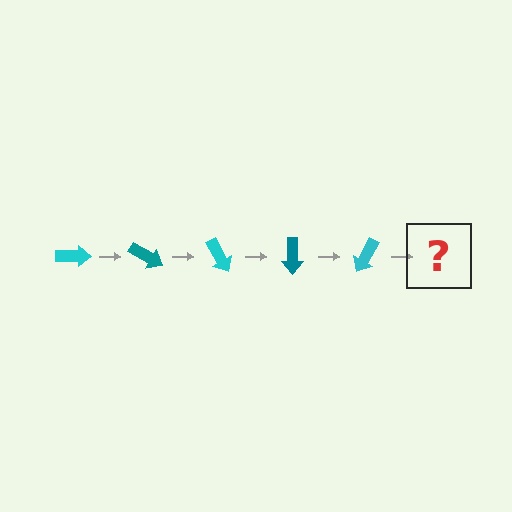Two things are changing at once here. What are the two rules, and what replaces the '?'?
The two rules are that it rotates 30 degrees each step and the color cycles through cyan and teal. The '?' should be a teal arrow, rotated 150 degrees from the start.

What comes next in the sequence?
The next element should be a teal arrow, rotated 150 degrees from the start.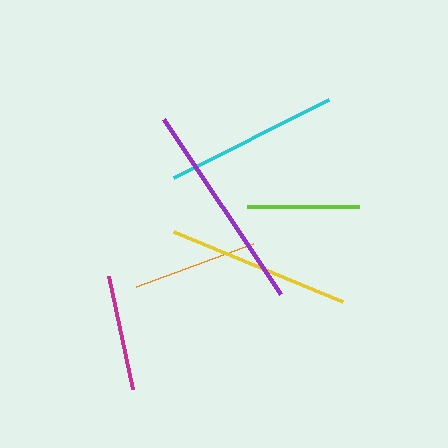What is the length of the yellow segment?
The yellow segment is approximately 182 pixels long.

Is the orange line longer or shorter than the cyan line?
The cyan line is longer than the orange line.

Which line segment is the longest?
The purple line is the longest at approximately 211 pixels.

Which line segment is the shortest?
The lime line is the shortest at approximately 112 pixels.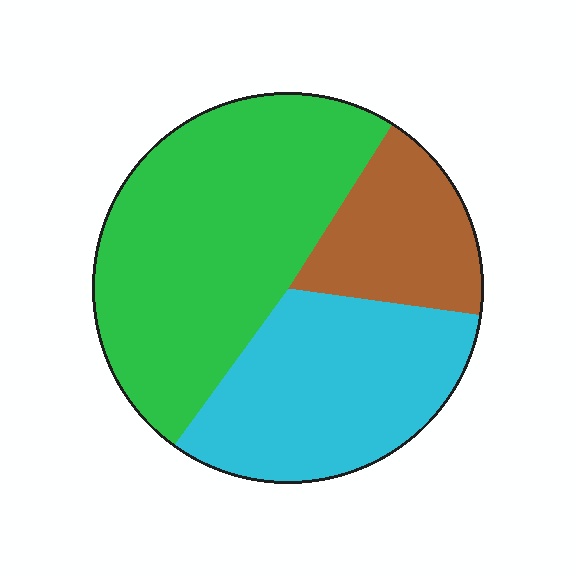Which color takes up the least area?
Brown, at roughly 20%.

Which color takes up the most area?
Green, at roughly 50%.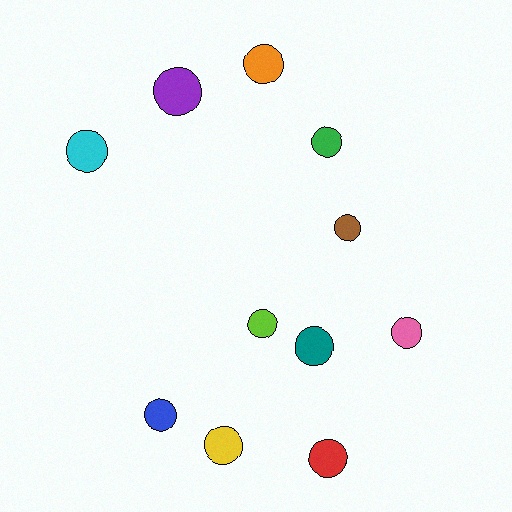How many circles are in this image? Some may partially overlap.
There are 11 circles.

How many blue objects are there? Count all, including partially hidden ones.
There is 1 blue object.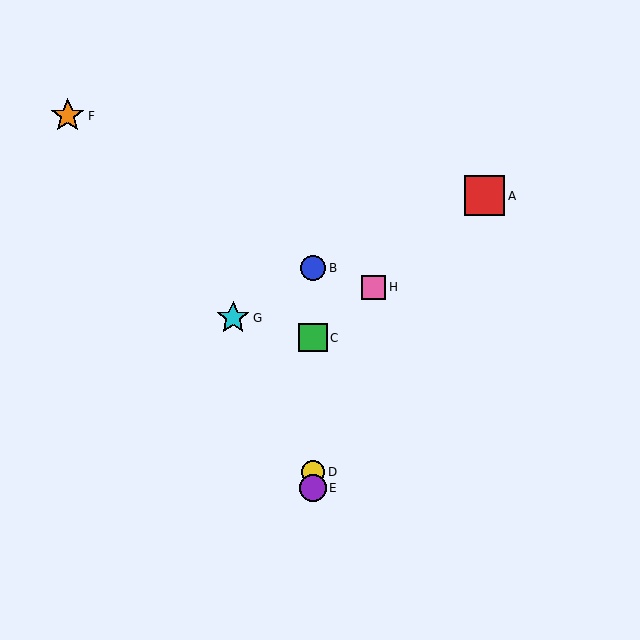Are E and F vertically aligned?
No, E is at x≈313 and F is at x≈68.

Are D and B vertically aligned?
Yes, both are at x≈313.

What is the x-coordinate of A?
Object A is at x≈485.